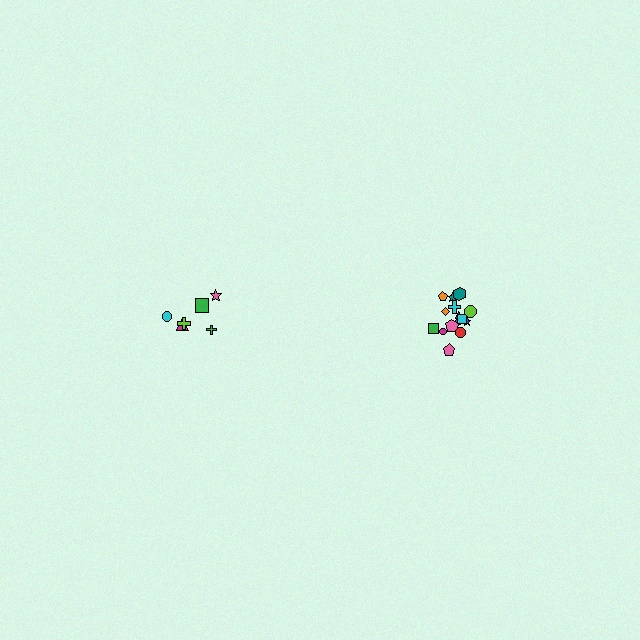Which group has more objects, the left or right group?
The right group.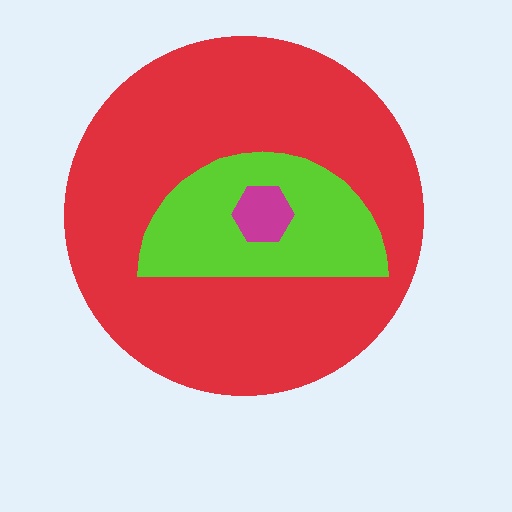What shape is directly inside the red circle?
The lime semicircle.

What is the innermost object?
The magenta hexagon.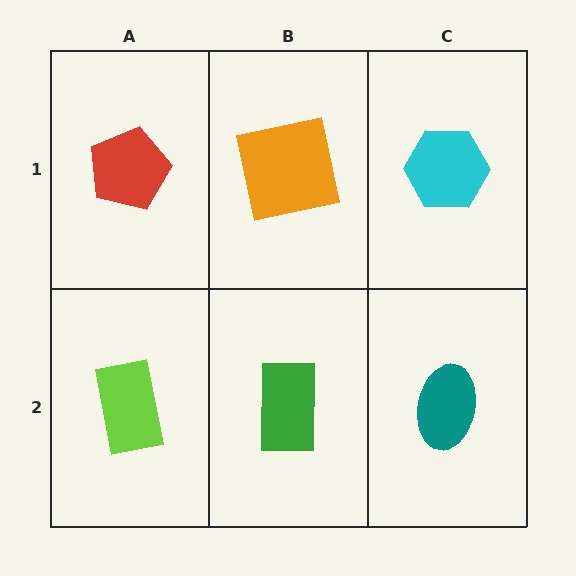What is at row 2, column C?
A teal ellipse.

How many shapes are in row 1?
3 shapes.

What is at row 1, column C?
A cyan hexagon.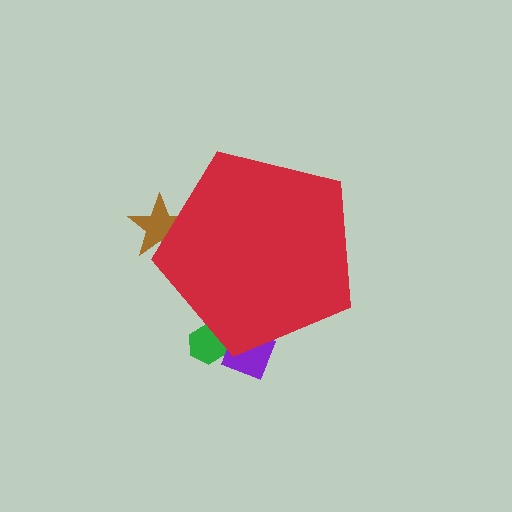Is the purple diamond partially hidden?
Yes, the purple diamond is partially hidden behind the red pentagon.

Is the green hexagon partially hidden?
Yes, the green hexagon is partially hidden behind the red pentagon.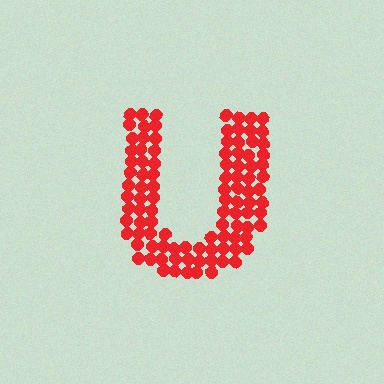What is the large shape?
The large shape is the letter U.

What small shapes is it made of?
It is made of small circles.